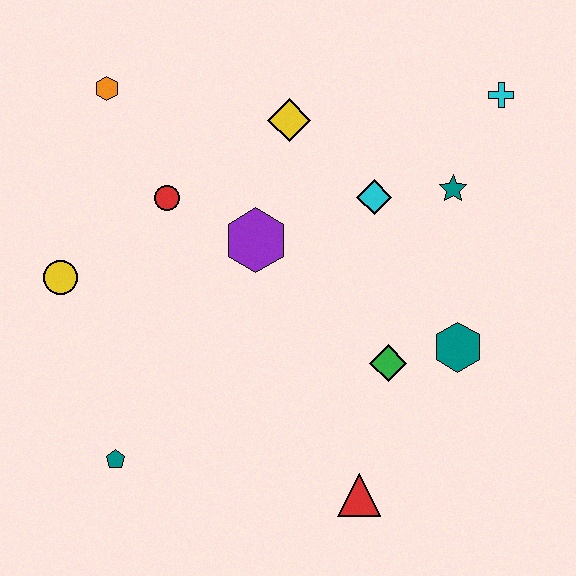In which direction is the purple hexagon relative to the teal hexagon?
The purple hexagon is to the left of the teal hexagon.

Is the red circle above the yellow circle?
Yes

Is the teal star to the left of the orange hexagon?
No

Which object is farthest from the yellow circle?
The cyan cross is farthest from the yellow circle.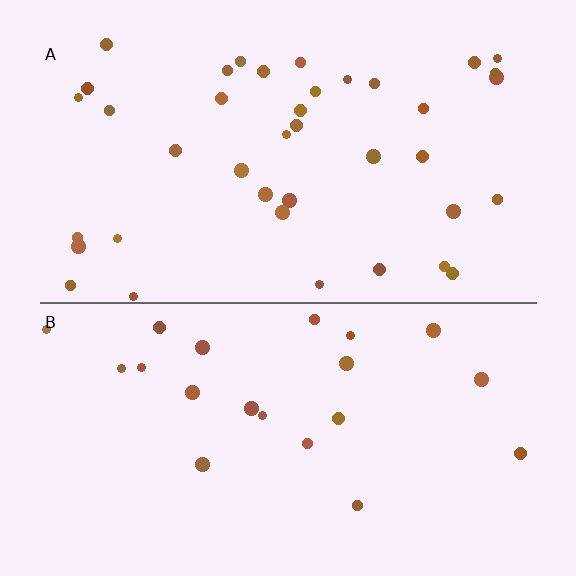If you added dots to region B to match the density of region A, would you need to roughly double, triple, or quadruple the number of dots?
Approximately double.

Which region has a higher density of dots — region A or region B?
A (the top).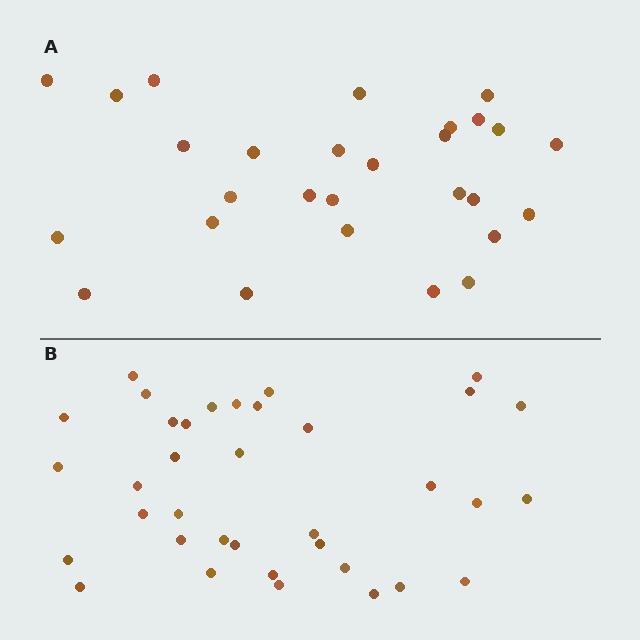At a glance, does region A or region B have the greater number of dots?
Region B (the bottom region) has more dots.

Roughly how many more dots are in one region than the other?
Region B has roughly 8 or so more dots than region A.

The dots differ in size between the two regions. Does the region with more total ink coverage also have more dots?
No. Region A has more total ink coverage because its dots are larger, but region B actually contains more individual dots. Total area can be misleading — the number of items is what matters here.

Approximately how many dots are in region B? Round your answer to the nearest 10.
About 40 dots. (The exact count is 36, which rounds to 40.)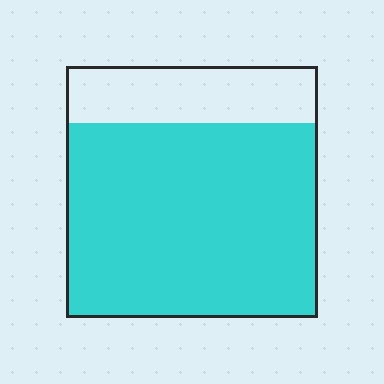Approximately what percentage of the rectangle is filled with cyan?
Approximately 75%.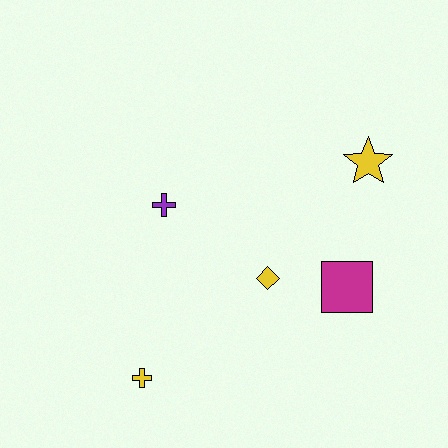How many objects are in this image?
There are 5 objects.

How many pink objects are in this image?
There are no pink objects.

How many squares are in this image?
There is 1 square.